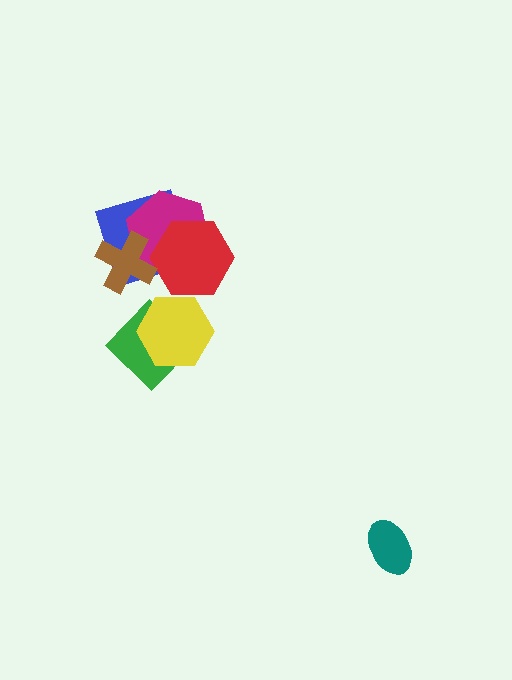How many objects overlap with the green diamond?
1 object overlaps with the green diamond.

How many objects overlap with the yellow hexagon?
1 object overlaps with the yellow hexagon.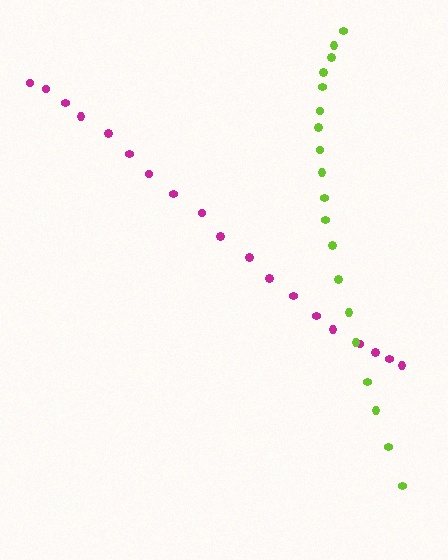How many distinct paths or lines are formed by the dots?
There are 2 distinct paths.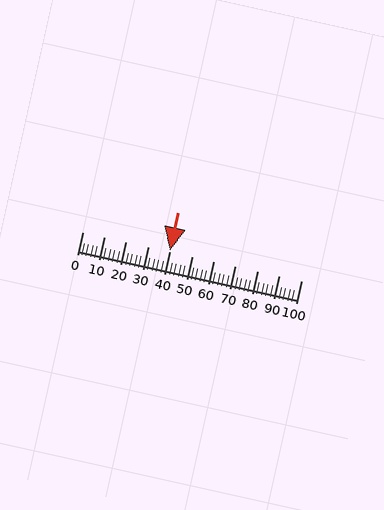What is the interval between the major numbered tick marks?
The major tick marks are spaced 10 units apart.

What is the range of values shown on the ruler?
The ruler shows values from 0 to 100.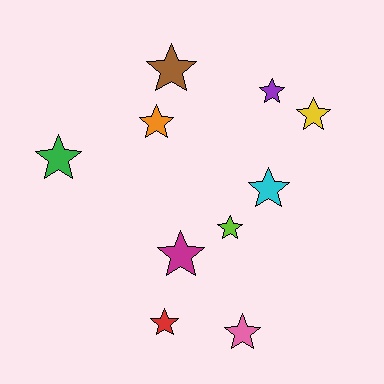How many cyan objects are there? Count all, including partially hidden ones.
There is 1 cyan object.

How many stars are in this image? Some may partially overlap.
There are 10 stars.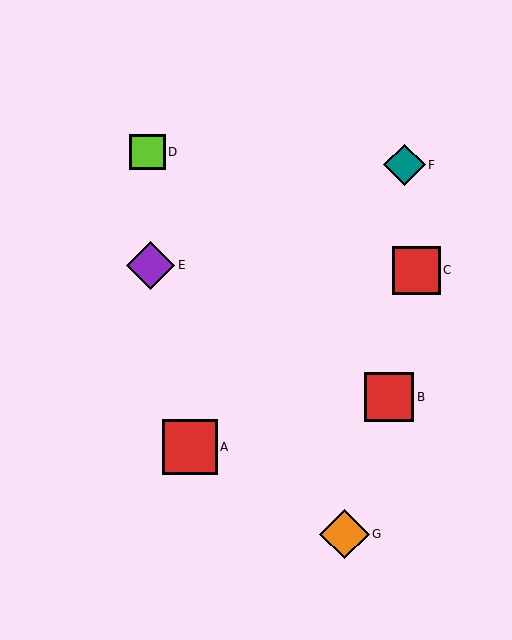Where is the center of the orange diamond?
The center of the orange diamond is at (344, 534).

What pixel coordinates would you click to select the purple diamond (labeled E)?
Click at (151, 265) to select the purple diamond E.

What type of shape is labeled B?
Shape B is a red square.